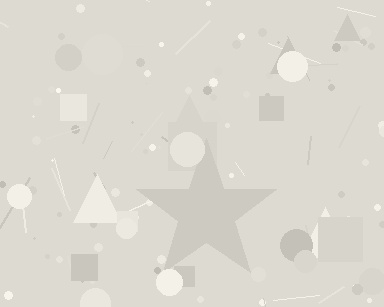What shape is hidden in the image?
A star is hidden in the image.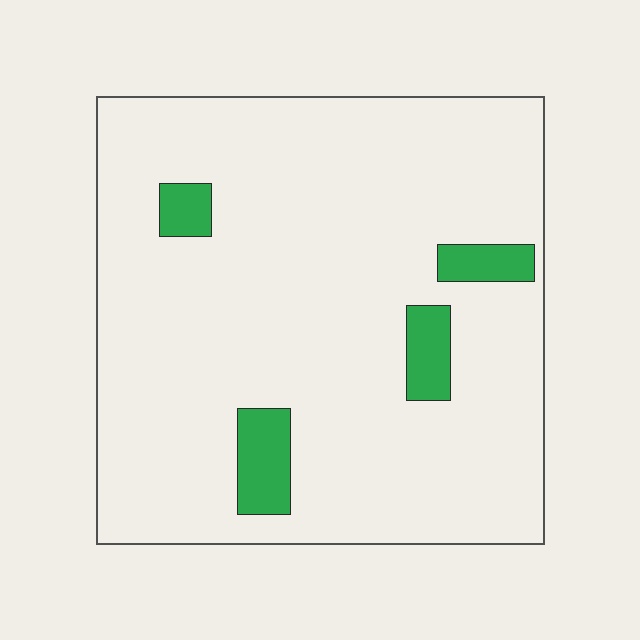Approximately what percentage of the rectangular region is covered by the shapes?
Approximately 10%.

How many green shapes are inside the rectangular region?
4.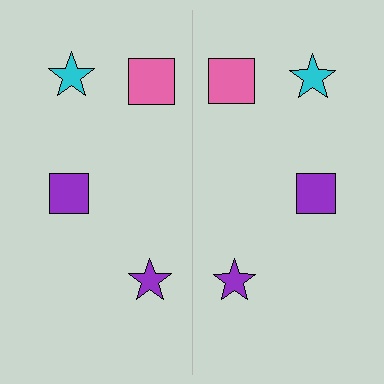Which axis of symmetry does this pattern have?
The pattern has a vertical axis of symmetry running through the center of the image.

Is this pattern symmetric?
Yes, this pattern has bilateral (reflection) symmetry.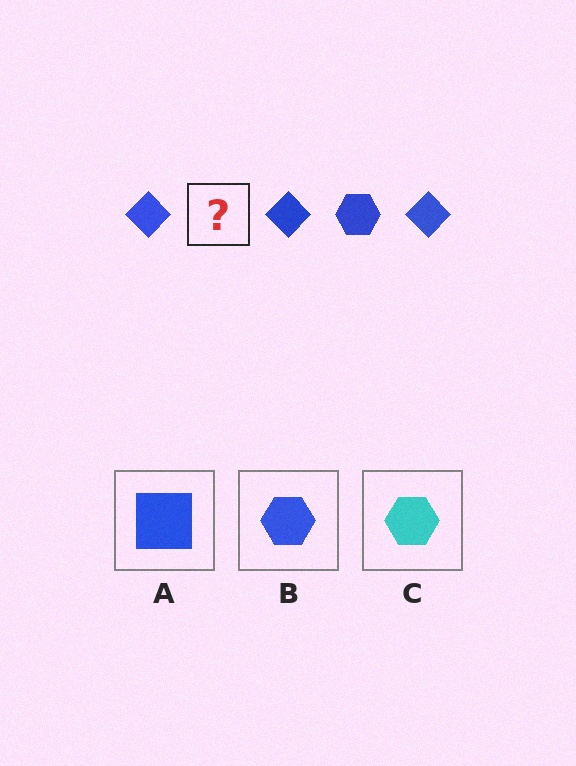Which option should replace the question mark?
Option B.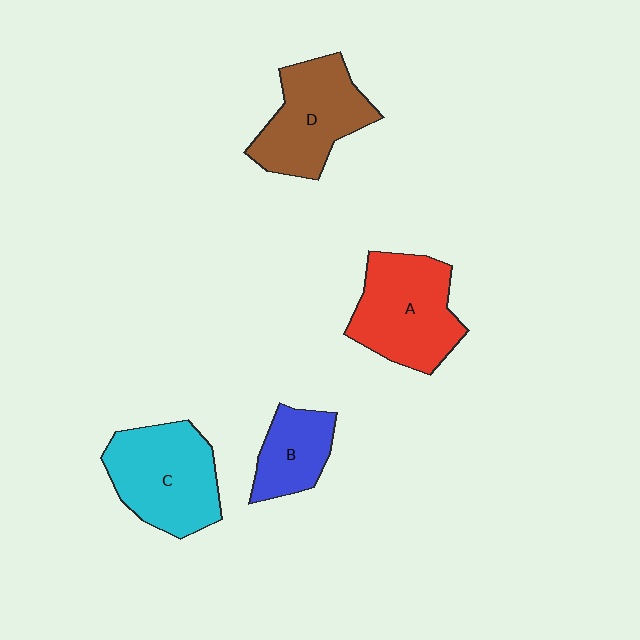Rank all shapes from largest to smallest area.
From largest to smallest: C (cyan), A (red), D (brown), B (blue).